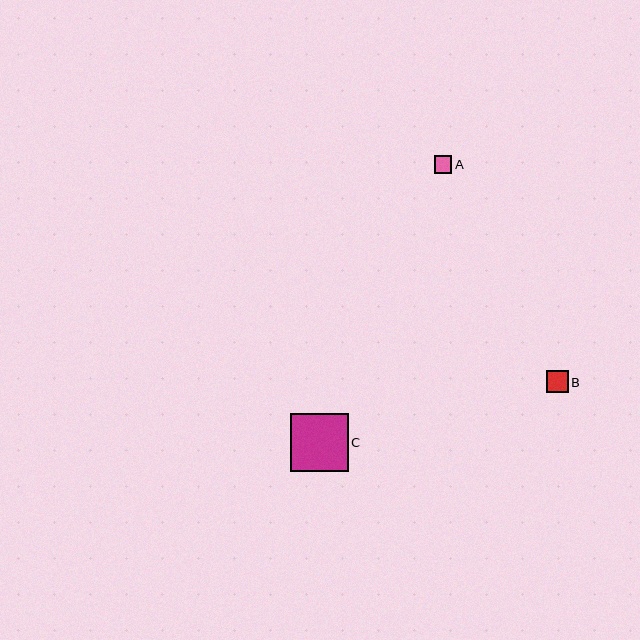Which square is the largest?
Square C is the largest with a size of approximately 58 pixels.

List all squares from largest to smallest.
From largest to smallest: C, B, A.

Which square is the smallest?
Square A is the smallest with a size of approximately 17 pixels.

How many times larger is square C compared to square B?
Square C is approximately 2.6 times the size of square B.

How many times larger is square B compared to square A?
Square B is approximately 1.3 times the size of square A.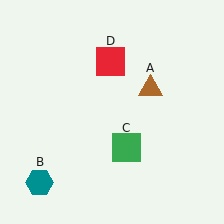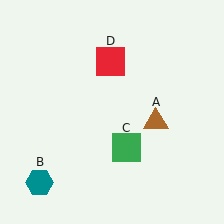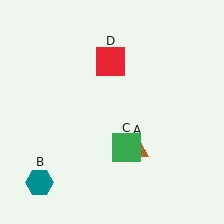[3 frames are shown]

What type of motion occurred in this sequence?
The brown triangle (object A) rotated clockwise around the center of the scene.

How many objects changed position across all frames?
1 object changed position: brown triangle (object A).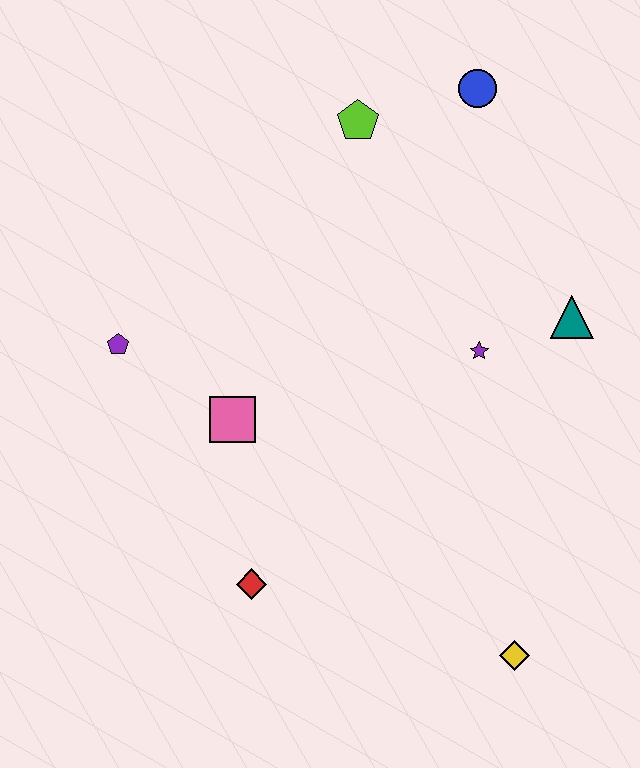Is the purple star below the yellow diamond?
No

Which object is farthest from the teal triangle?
The purple pentagon is farthest from the teal triangle.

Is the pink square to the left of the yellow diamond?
Yes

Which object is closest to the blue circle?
The lime pentagon is closest to the blue circle.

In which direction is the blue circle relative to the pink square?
The blue circle is above the pink square.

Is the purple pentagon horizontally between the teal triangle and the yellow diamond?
No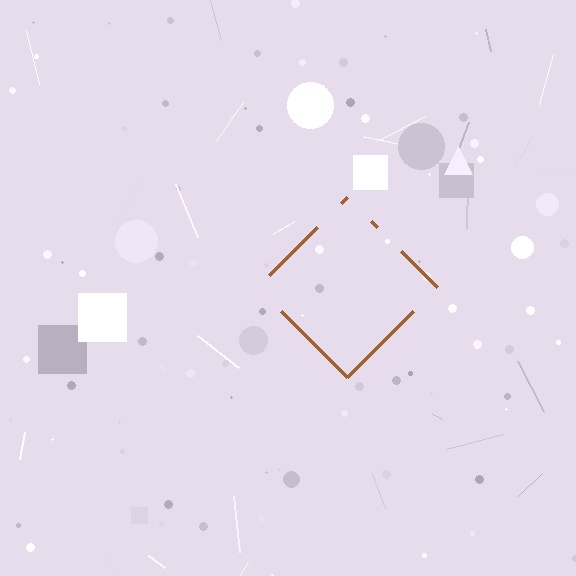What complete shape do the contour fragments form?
The contour fragments form a diamond.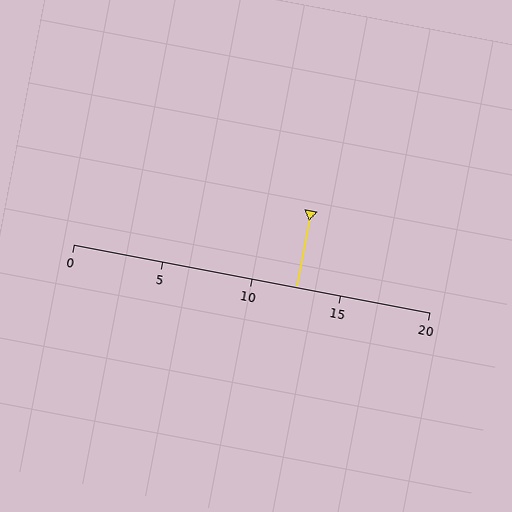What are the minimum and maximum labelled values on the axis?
The axis runs from 0 to 20.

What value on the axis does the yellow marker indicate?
The marker indicates approximately 12.5.